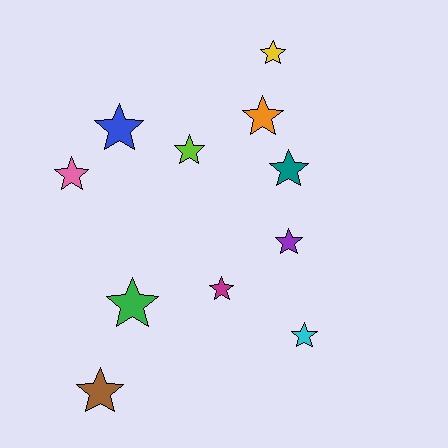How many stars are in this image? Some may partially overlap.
There are 11 stars.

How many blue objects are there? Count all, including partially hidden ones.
There is 1 blue object.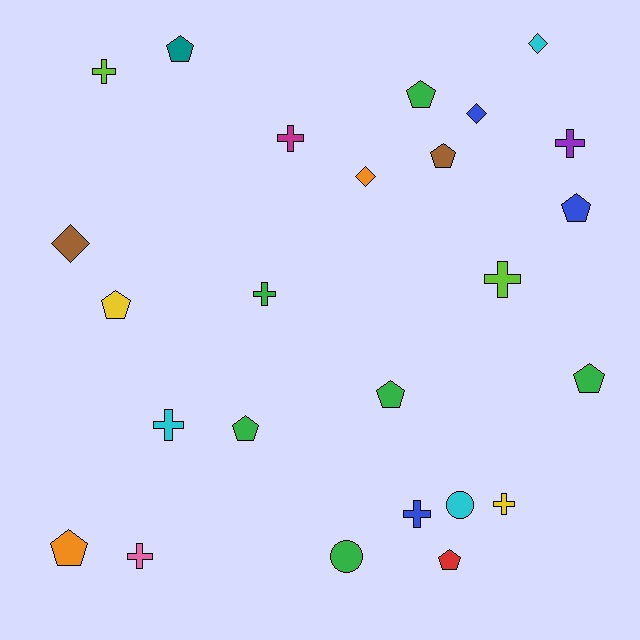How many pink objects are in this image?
There is 1 pink object.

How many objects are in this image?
There are 25 objects.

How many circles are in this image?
There are 2 circles.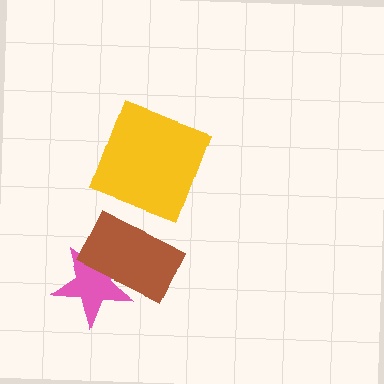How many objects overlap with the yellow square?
0 objects overlap with the yellow square.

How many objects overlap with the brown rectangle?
1 object overlaps with the brown rectangle.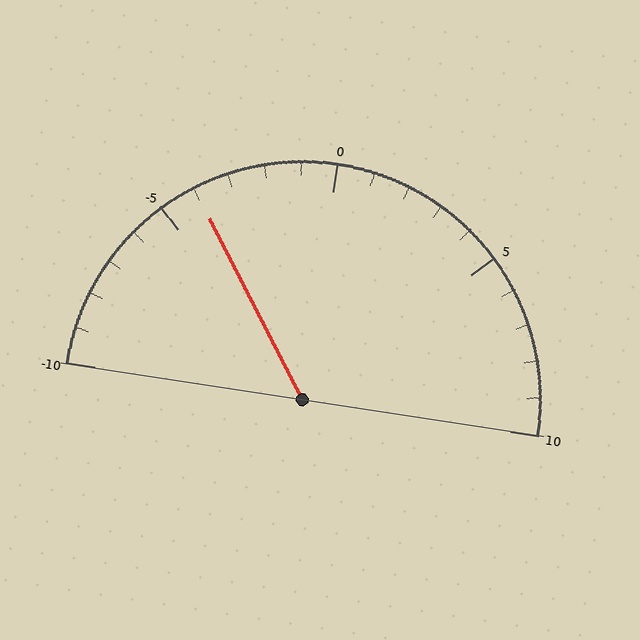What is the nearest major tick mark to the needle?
The nearest major tick mark is -5.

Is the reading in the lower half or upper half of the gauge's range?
The reading is in the lower half of the range (-10 to 10).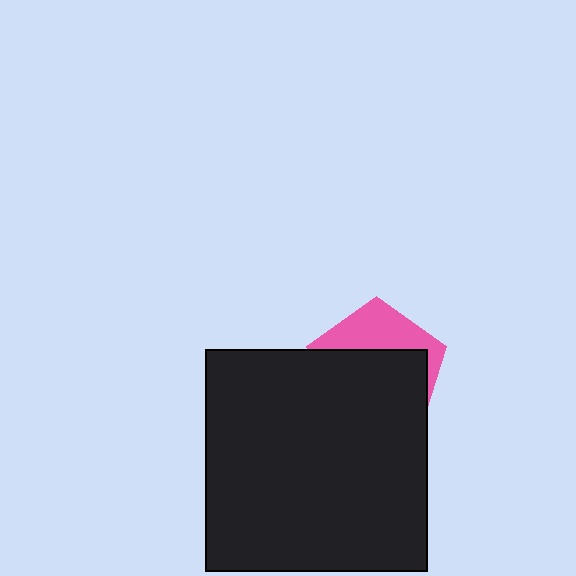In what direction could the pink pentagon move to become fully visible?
The pink pentagon could move up. That would shift it out from behind the black square entirely.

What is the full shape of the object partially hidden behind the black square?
The partially hidden object is a pink pentagon.